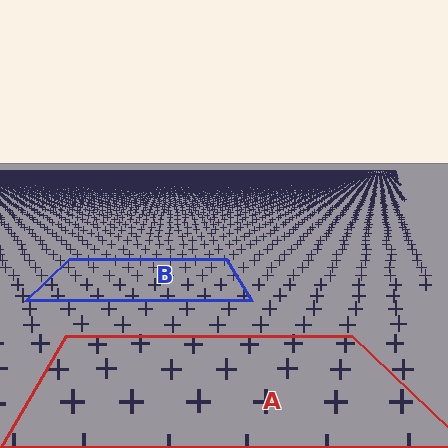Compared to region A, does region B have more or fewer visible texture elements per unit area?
Region B has more texture elements per unit area — they are packed more densely because it is farther away.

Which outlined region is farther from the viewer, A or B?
Region B is farther from the viewer — the texture elements inside it appear smaller and more densely packed.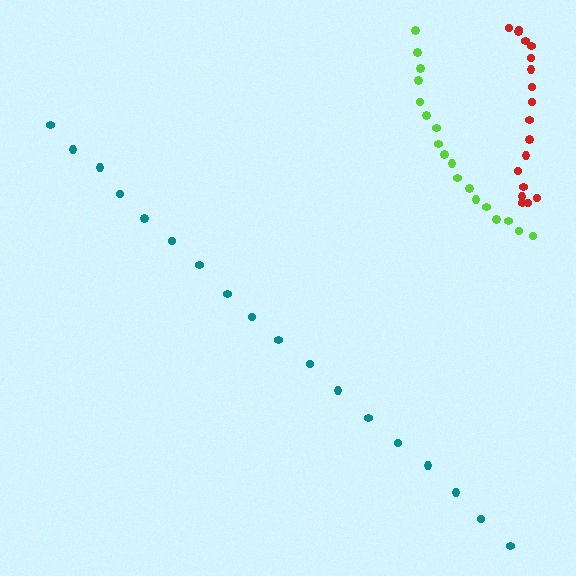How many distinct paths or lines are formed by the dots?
There are 3 distinct paths.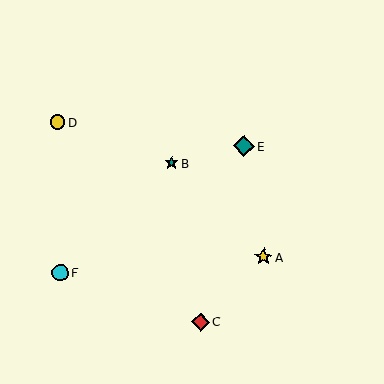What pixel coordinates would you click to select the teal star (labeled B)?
Click at (172, 163) to select the teal star B.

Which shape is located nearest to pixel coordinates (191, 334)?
The red diamond (labeled C) at (201, 322) is nearest to that location.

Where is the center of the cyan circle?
The center of the cyan circle is at (60, 273).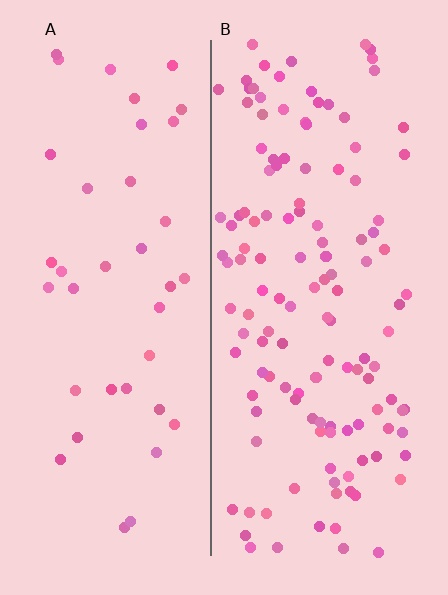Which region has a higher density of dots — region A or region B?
B (the right).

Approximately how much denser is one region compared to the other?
Approximately 3.4× — region B over region A.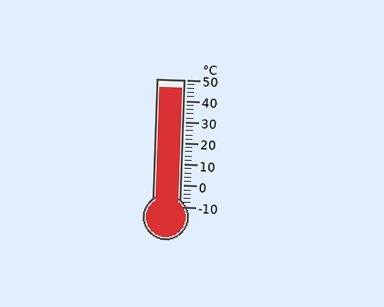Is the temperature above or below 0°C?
The temperature is above 0°C.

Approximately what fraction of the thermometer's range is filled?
The thermometer is filled to approximately 95% of its range.